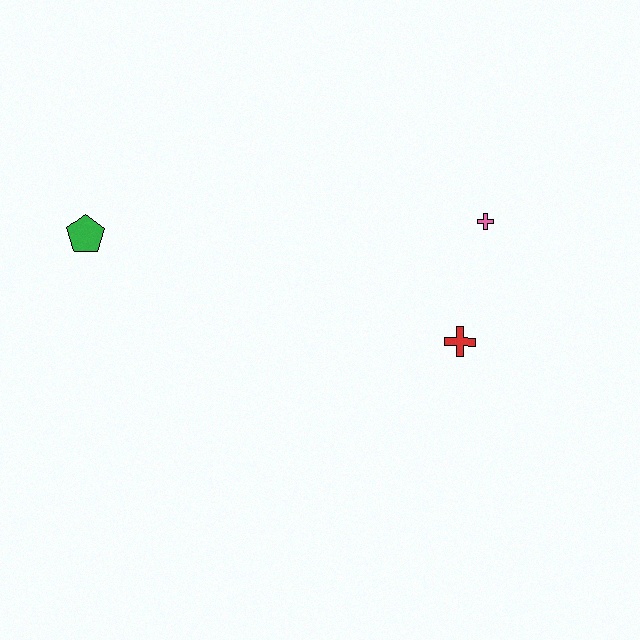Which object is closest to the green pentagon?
The red cross is closest to the green pentagon.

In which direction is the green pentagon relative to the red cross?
The green pentagon is to the left of the red cross.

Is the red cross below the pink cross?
Yes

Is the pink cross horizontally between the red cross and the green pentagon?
No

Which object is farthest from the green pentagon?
The pink cross is farthest from the green pentagon.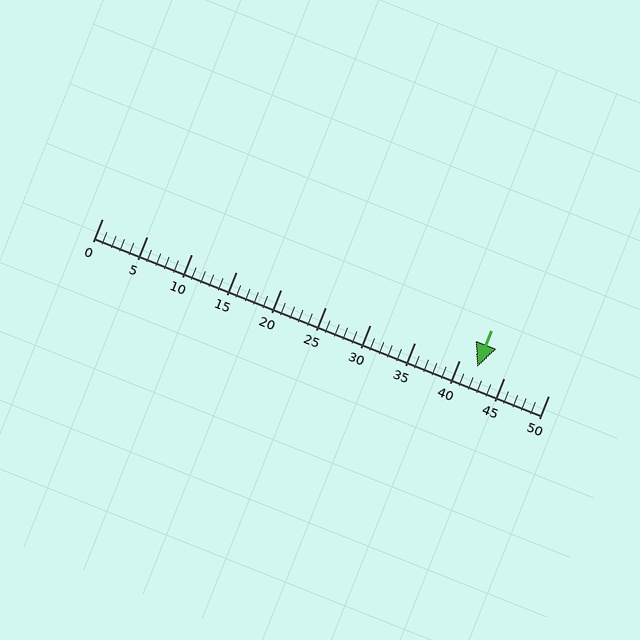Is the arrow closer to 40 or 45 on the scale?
The arrow is closer to 40.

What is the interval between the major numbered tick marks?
The major tick marks are spaced 5 units apart.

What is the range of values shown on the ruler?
The ruler shows values from 0 to 50.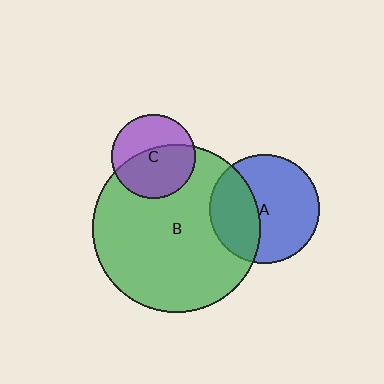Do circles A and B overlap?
Yes.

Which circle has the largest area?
Circle B (green).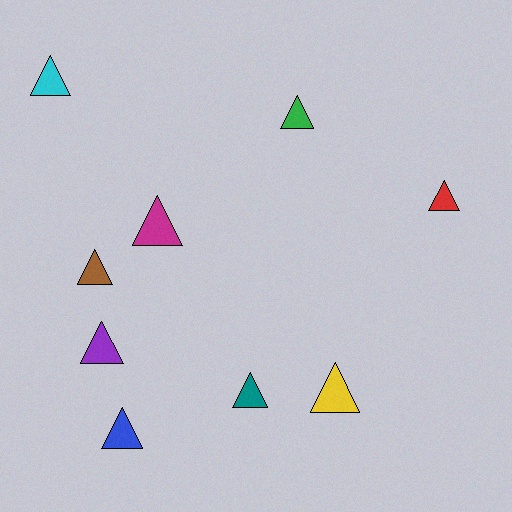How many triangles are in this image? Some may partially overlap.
There are 9 triangles.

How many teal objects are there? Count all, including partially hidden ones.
There is 1 teal object.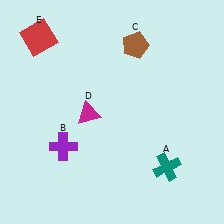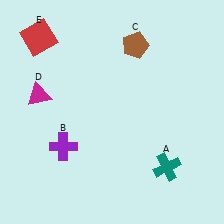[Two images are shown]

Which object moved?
The magenta triangle (D) moved left.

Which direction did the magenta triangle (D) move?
The magenta triangle (D) moved left.